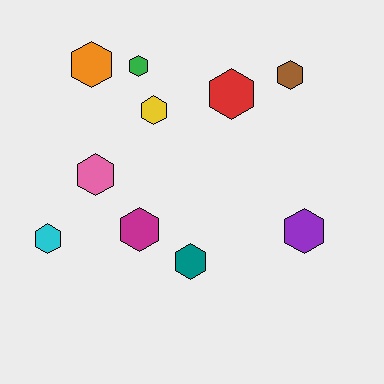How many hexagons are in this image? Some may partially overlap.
There are 10 hexagons.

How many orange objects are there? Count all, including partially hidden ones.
There is 1 orange object.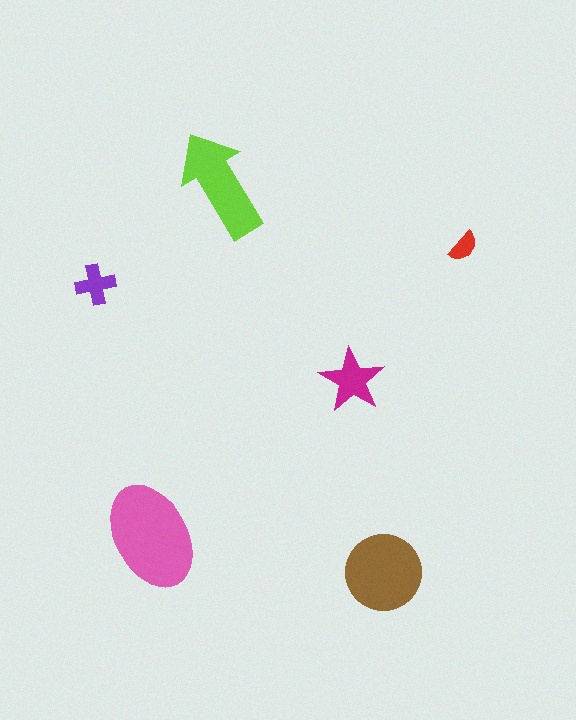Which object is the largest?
The pink ellipse.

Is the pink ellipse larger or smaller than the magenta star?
Larger.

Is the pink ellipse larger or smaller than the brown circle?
Larger.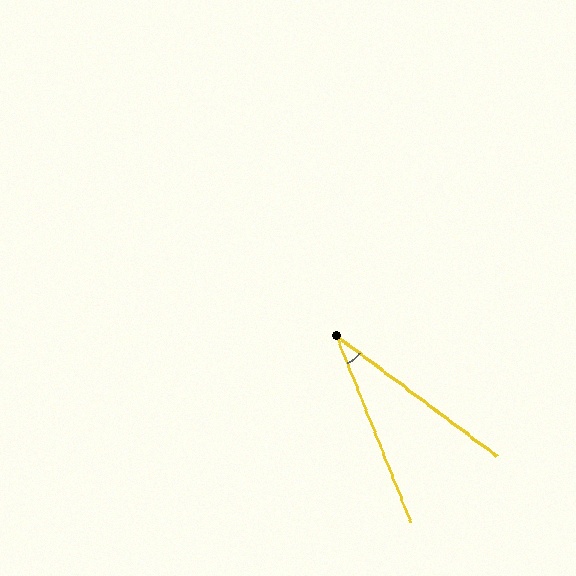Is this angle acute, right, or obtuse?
It is acute.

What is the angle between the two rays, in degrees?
Approximately 31 degrees.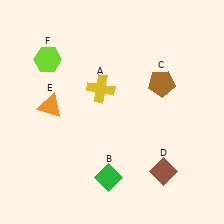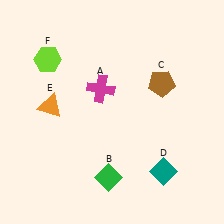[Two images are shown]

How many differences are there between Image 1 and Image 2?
There are 2 differences between the two images.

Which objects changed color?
A changed from yellow to magenta. D changed from brown to teal.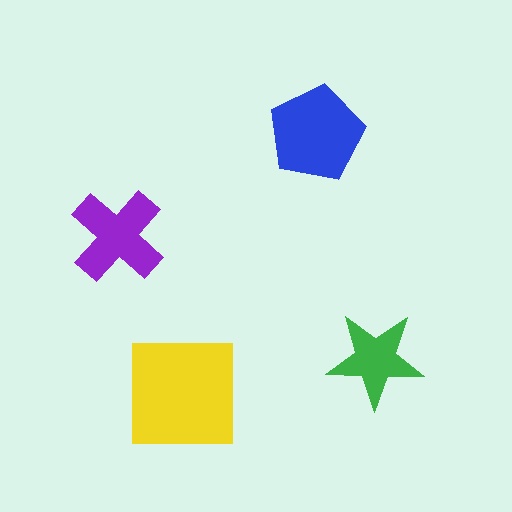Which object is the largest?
The yellow square.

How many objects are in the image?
There are 4 objects in the image.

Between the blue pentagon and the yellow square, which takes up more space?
The yellow square.